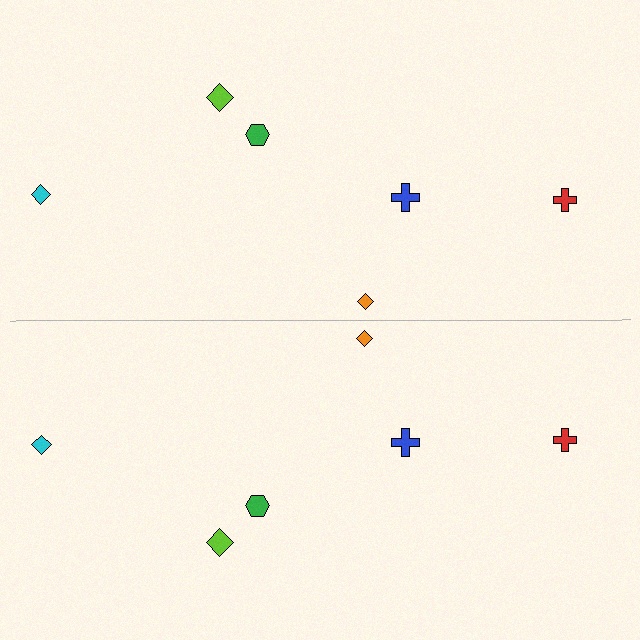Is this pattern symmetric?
Yes, this pattern has bilateral (reflection) symmetry.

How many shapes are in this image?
There are 12 shapes in this image.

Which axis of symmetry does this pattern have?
The pattern has a horizontal axis of symmetry running through the center of the image.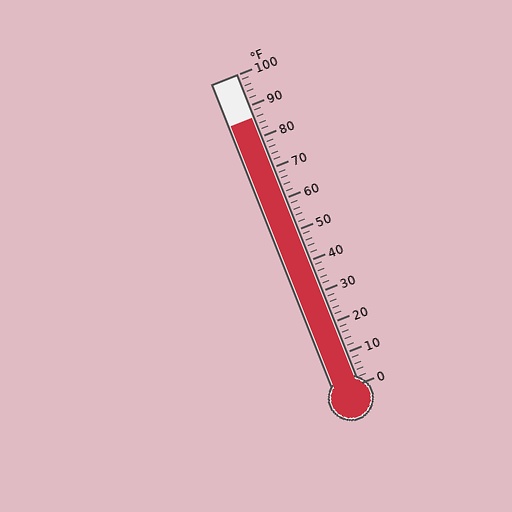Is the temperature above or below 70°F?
The temperature is above 70°F.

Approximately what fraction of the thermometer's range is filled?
The thermometer is filled to approximately 85% of its range.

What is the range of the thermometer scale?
The thermometer scale ranges from 0°F to 100°F.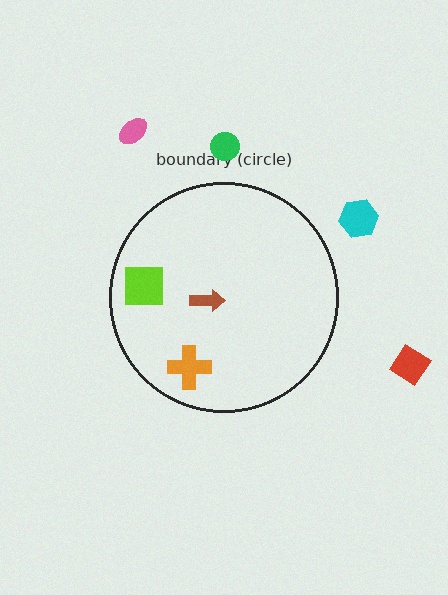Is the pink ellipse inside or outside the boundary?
Outside.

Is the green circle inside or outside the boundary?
Outside.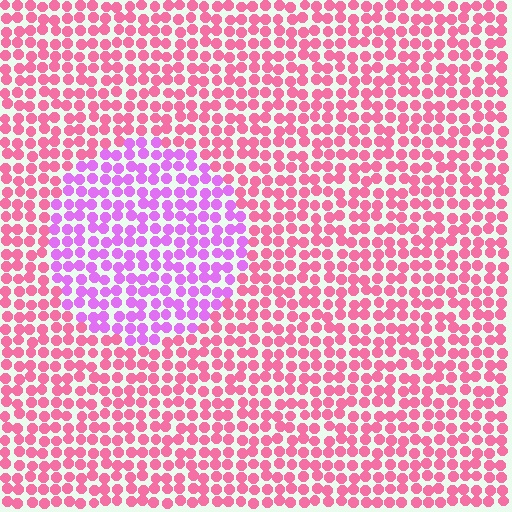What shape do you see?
I see a circle.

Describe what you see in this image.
The image is filled with small pink elements in a uniform arrangement. A circle-shaped region is visible where the elements are tinted to a slightly different hue, forming a subtle color boundary.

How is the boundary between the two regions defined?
The boundary is defined purely by a slight shift in hue (about 45 degrees). Spacing, size, and orientation are identical on both sides.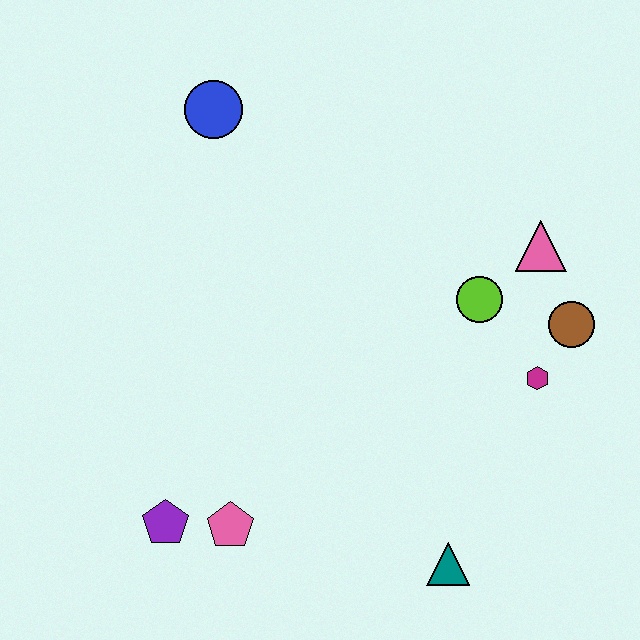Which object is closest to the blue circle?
The lime circle is closest to the blue circle.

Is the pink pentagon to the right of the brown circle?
No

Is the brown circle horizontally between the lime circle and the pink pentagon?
No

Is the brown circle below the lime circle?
Yes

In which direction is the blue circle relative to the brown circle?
The blue circle is to the left of the brown circle.